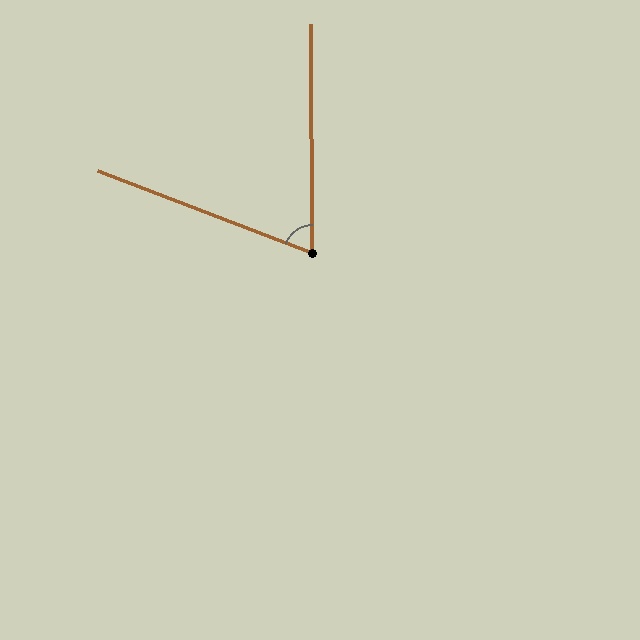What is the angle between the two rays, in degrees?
Approximately 69 degrees.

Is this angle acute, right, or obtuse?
It is acute.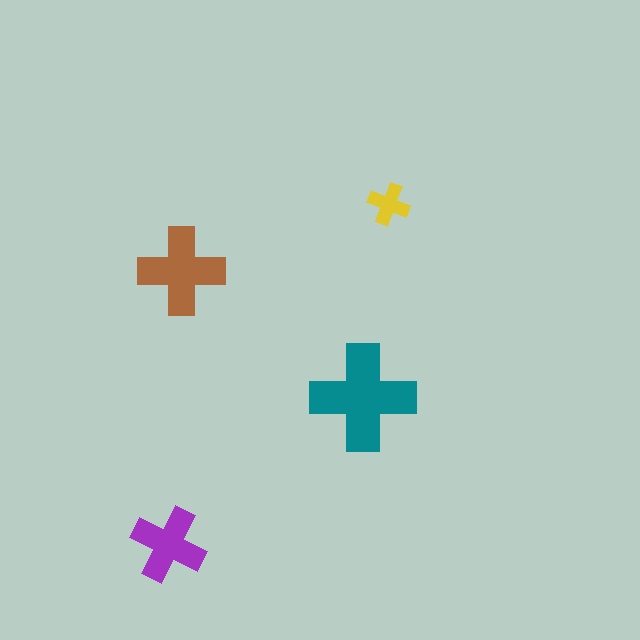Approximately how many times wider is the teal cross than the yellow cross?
About 2.5 times wider.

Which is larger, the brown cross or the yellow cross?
The brown one.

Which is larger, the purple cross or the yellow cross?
The purple one.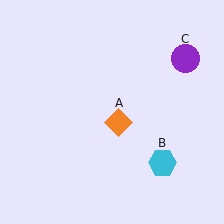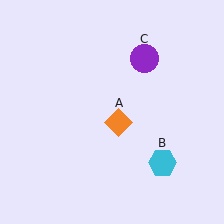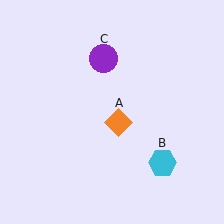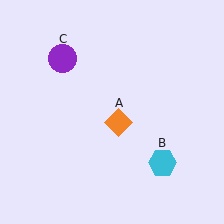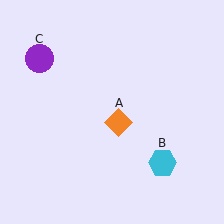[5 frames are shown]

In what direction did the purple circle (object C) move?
The purple circle (object C) moved left.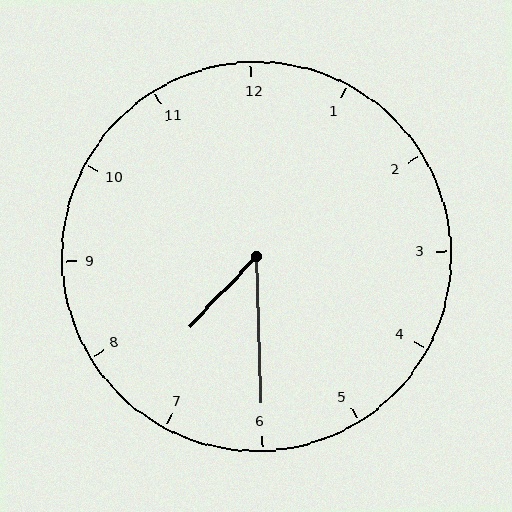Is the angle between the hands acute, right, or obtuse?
It is acute.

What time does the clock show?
7:30.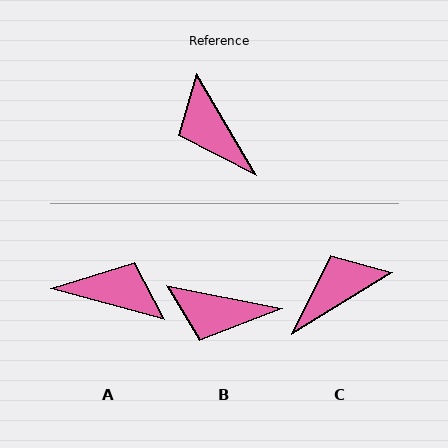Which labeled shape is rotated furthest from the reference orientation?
A, about 136 degrees away.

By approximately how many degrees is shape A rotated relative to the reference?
Approximately 136 degrees clockwise.